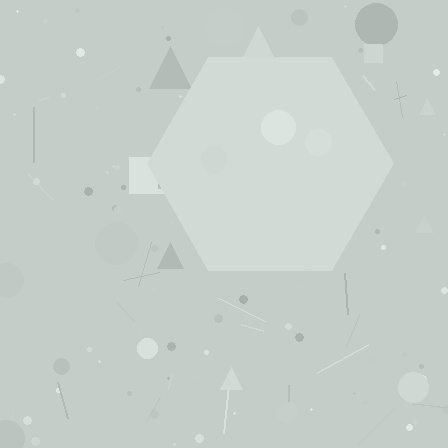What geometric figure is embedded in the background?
A hexagon is embedded in the background.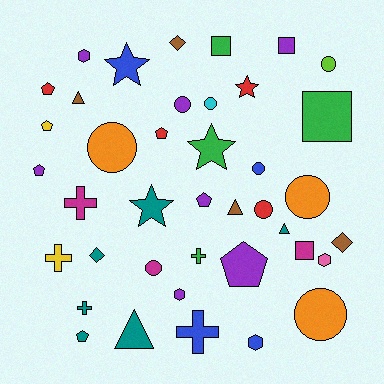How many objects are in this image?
There are 40 objects.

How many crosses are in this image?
There are 5 crosses.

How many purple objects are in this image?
There are 7 purple objects.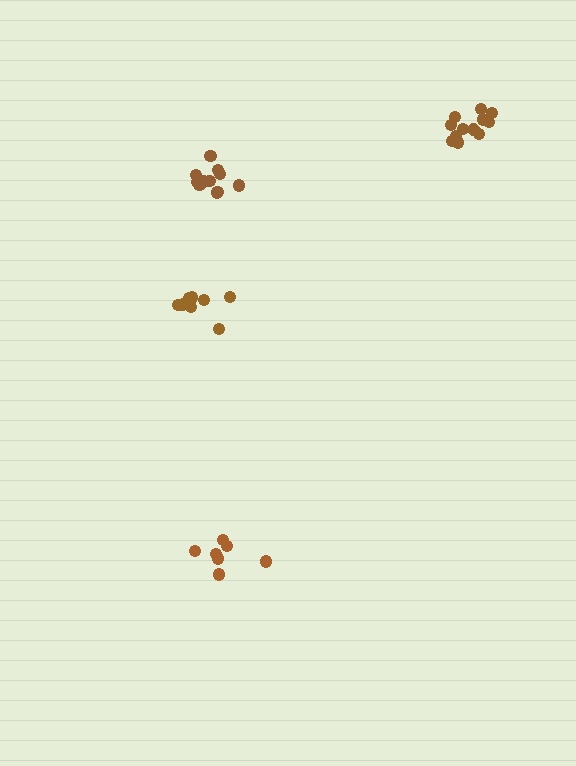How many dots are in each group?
Group 1: 11 dots, Group 2: 12 dots, Group 3: 8 dots, Group 4: 7 dots (38 total).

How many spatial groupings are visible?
There are 4 spatial groupings.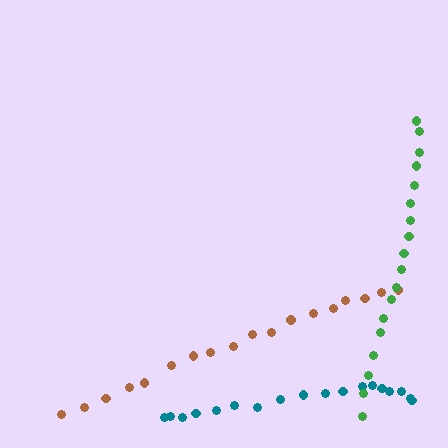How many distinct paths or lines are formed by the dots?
There are 3 distinct paths.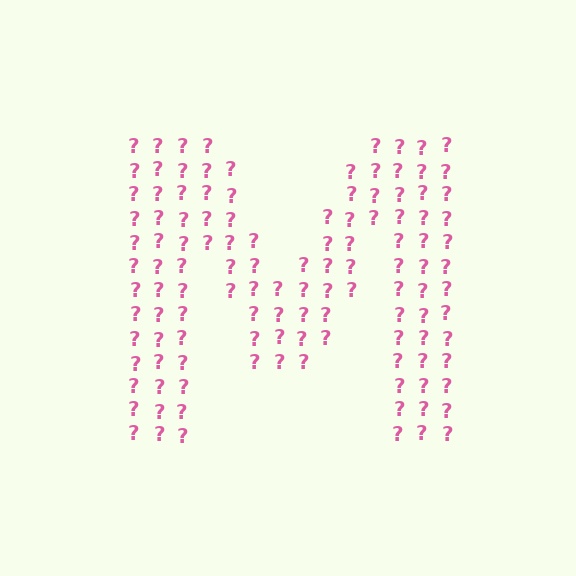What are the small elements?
The small elements are question marks.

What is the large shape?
The large shape is the letter M.